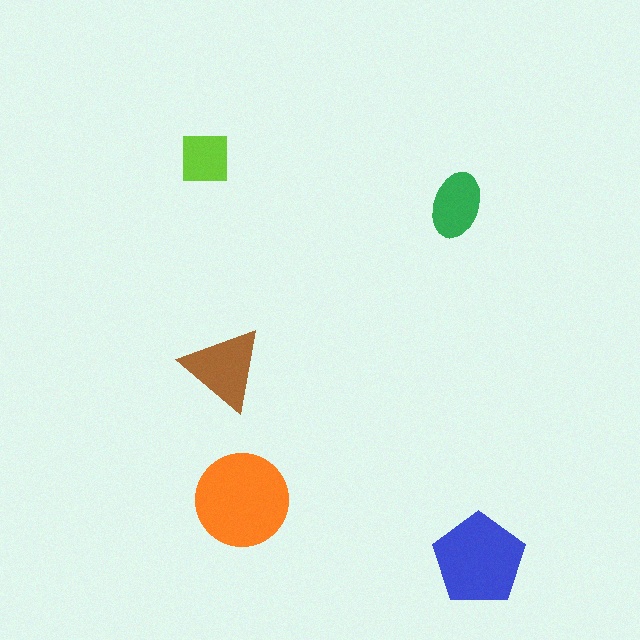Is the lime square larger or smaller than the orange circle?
Smaller.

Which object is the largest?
The orange circle.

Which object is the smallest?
The lime square.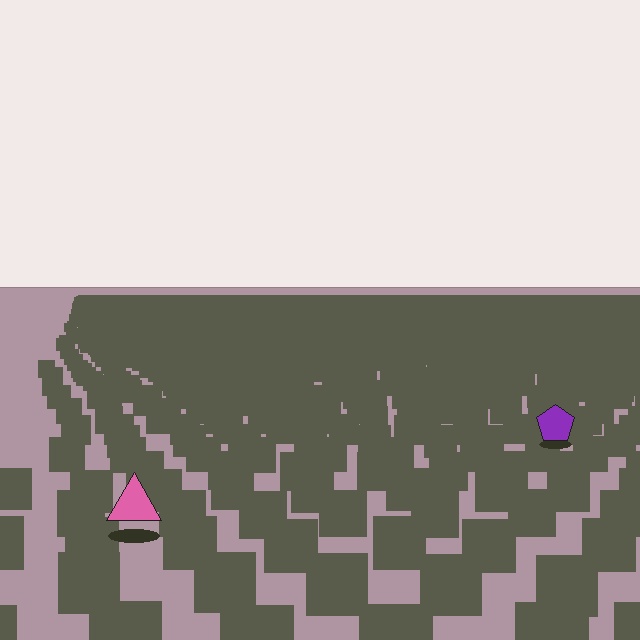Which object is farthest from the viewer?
The purple pentagon is farthest from the viewer. It appears smaller and the ground texture around it is denser.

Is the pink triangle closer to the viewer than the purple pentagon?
Yes. The pink triangle is closer — you can tell from the texture gradient: the ground texture is coarser near it.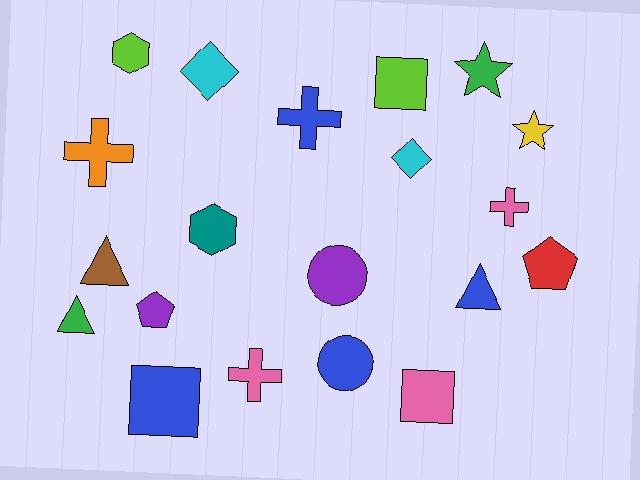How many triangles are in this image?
There are 3 triangles.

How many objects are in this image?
There are 20 objects.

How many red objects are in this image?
There is 1 red object.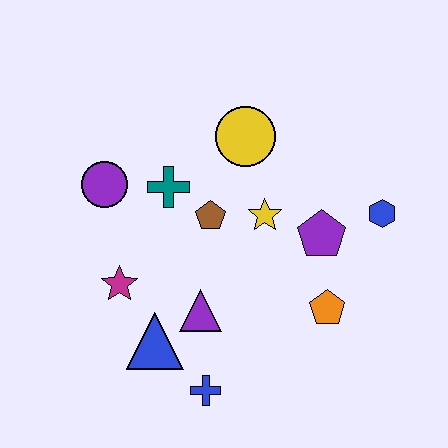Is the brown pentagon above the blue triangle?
Yes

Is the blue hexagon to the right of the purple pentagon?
Yes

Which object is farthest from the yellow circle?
The blue cross is farthest from the yellow circle.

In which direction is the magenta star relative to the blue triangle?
The magenta star is above the blue triangle.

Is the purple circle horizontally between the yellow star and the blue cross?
No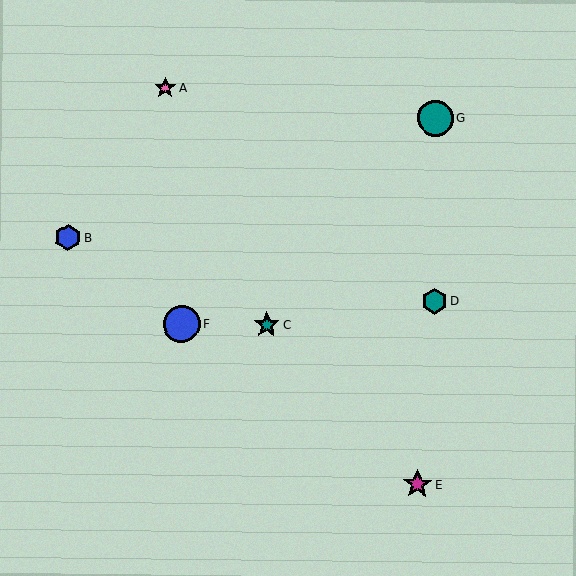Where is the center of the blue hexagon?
The center of the blue hexagon is at (68, 237).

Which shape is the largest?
The blue circle (labeled F) is the largest.